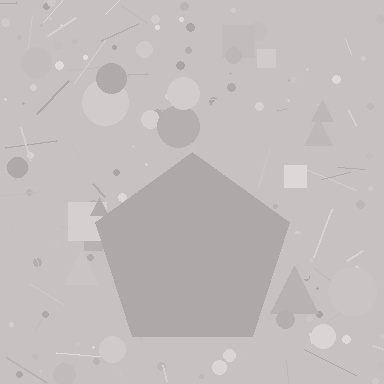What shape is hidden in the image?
A pentagon is hidden in the image.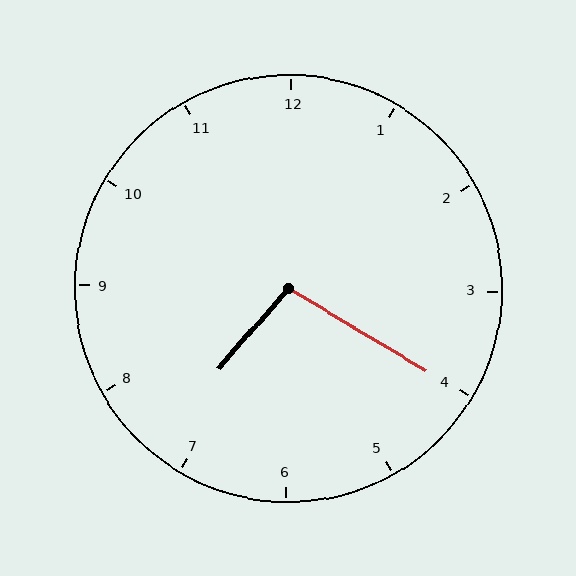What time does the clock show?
7:20.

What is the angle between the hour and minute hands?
Approximately 100 degrees.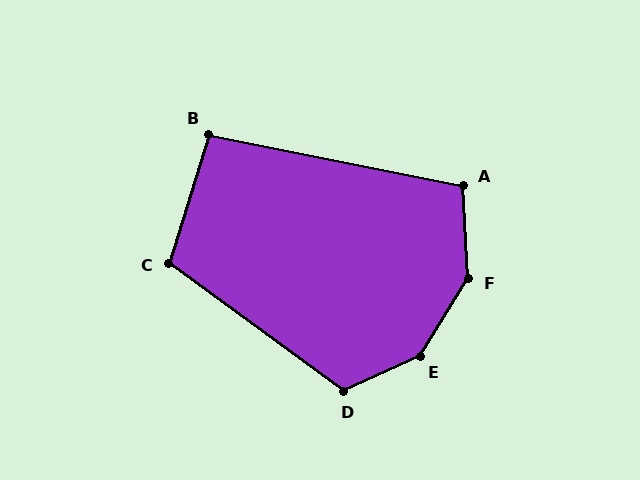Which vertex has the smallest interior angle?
B, at approximately 96 degrees.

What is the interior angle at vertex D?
Approximately 119 degrees (obtuse).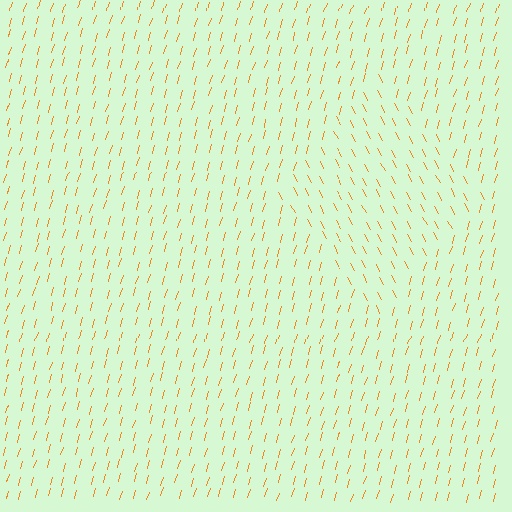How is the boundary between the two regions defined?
The boundary is defined purely by a change in line orientation (approximately 45 degrees difference). All lines are the same color and thickness.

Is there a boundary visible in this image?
Yes, there is a texture boundary formed by a change in line orientation.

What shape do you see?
I see a diamond.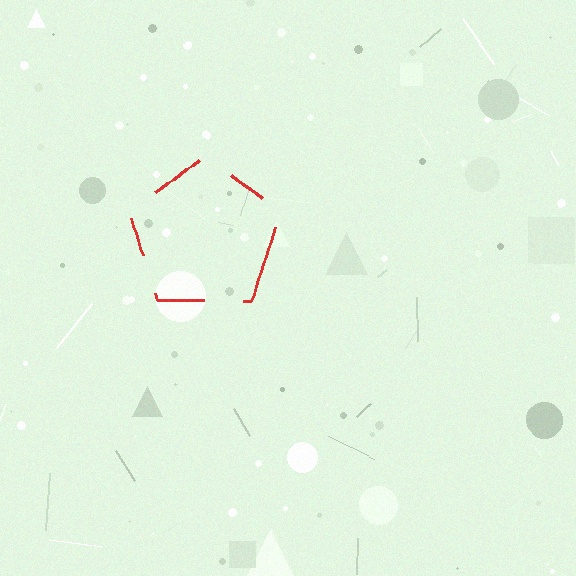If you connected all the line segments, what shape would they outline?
They would outline a pentagon.